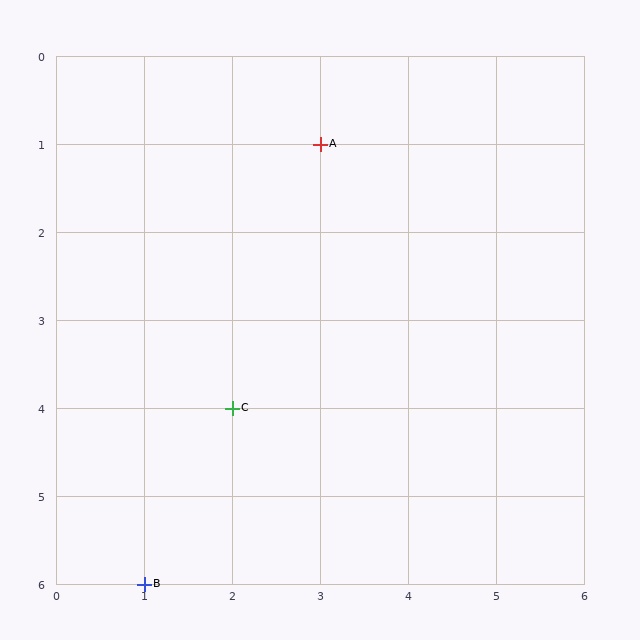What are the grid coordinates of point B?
Point B is at grid coordinates (1, 6).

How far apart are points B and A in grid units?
Points B and A are 2 columns and 5 rows apart (about 5.4 grid units diagonally).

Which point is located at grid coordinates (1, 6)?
Point B is at (1, 6).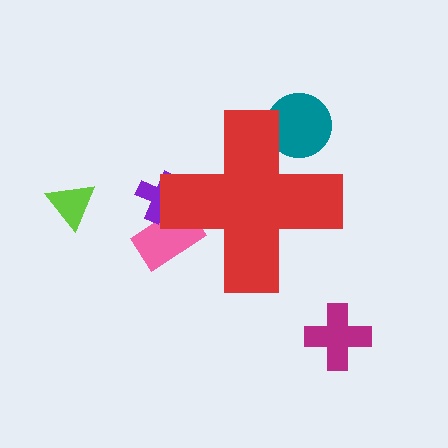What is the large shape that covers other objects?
A red cross.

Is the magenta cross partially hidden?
No, the magenta cross is fully visible.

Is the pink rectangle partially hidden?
Yes, the pink rectangle is partially hidden behind the red cross.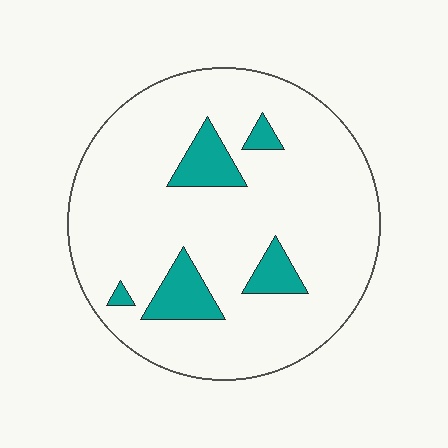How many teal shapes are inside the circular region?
5.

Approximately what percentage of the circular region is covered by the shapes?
Approximately 10%.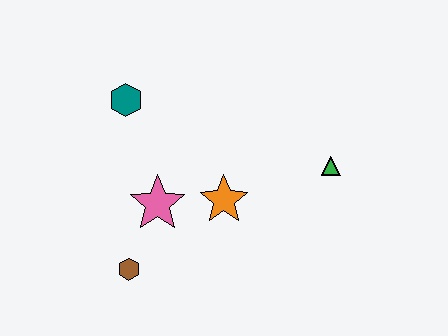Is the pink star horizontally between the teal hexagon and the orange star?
Yes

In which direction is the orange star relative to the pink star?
The orange star is to the right of the pink star.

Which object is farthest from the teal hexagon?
The green triangle is farthest from the teal hexagon.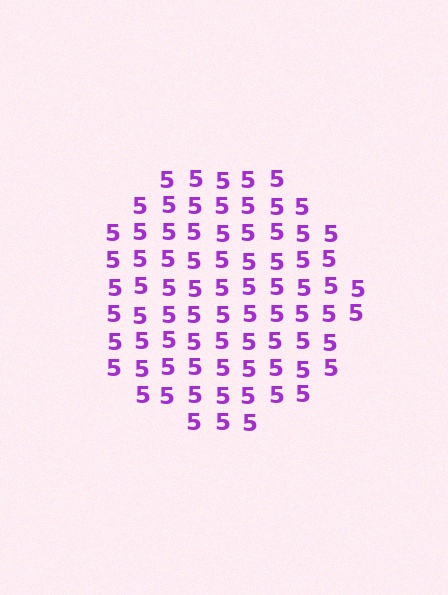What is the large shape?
The large shape is a circle.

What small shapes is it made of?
It is made of small digit 5's.